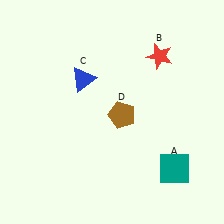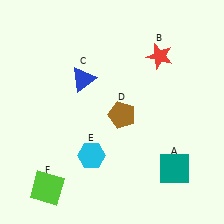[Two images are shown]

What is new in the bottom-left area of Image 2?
A lime square (F) was added in the bottom-left area of Image 2.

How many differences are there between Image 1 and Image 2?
There are 2 differences between the two images.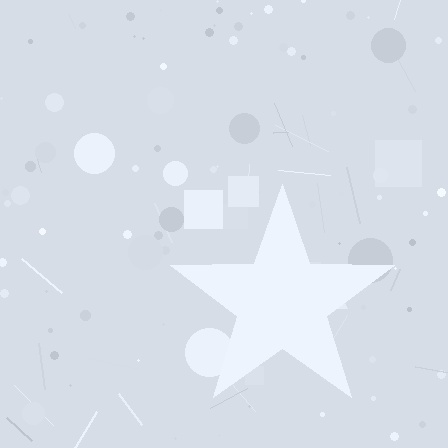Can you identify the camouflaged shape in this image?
The camouflaged shape is a star.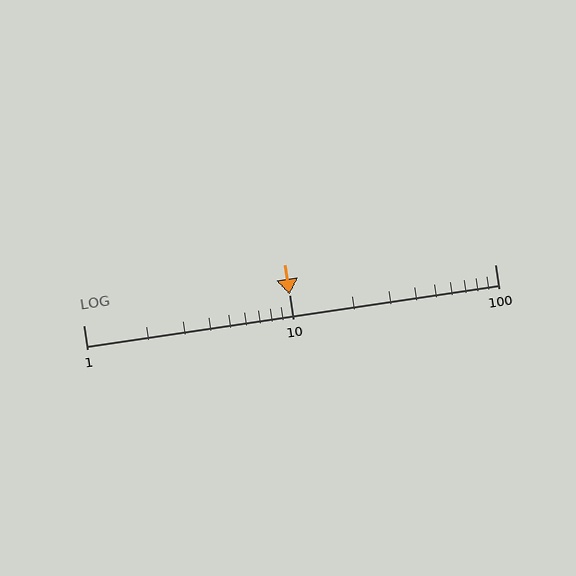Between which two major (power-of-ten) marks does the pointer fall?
The pointer is between 10 and 100.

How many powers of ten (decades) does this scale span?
The scale spans 2 decades, from 1 to 100.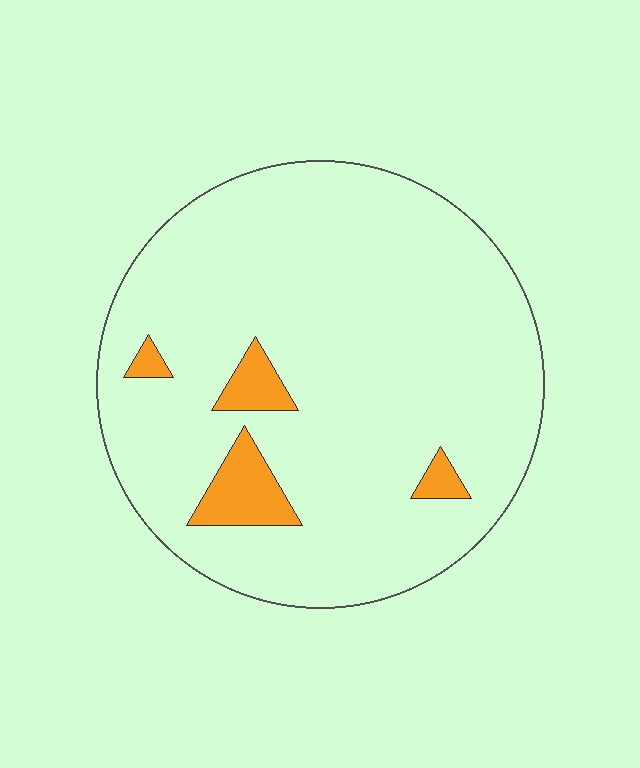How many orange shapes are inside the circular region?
4.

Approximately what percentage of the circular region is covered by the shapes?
Approximately 10%.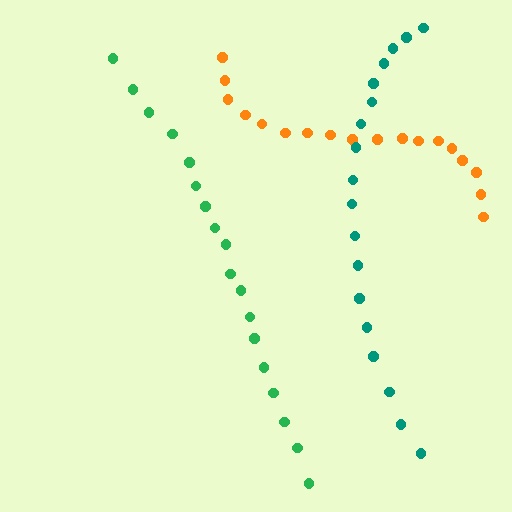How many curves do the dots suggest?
There are 3 distinct paths.